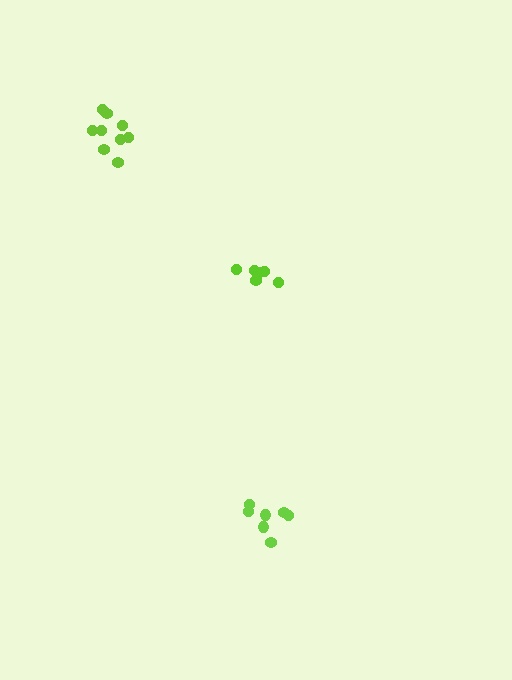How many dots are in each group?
Group 1: 7 dots, Group 2: 9 dots, Group 3: 6 dots (22 total).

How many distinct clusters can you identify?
There are 3 distinct clusters.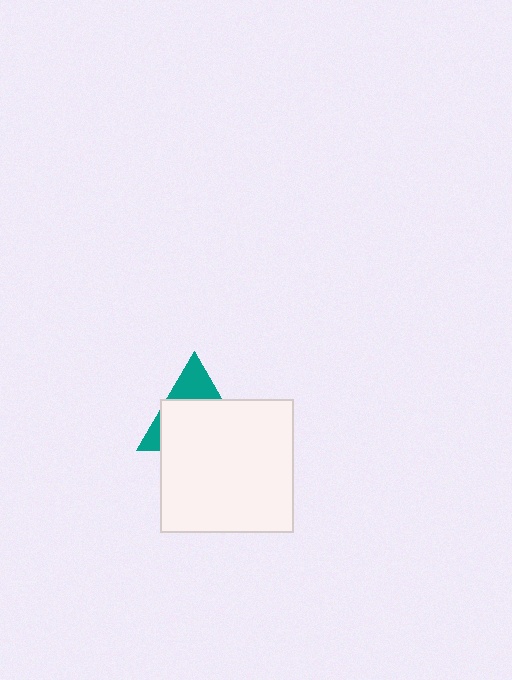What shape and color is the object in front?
The object in front is a white square.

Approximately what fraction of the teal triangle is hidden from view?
Roughly 68% of the teal triangle is hidden behind the white square.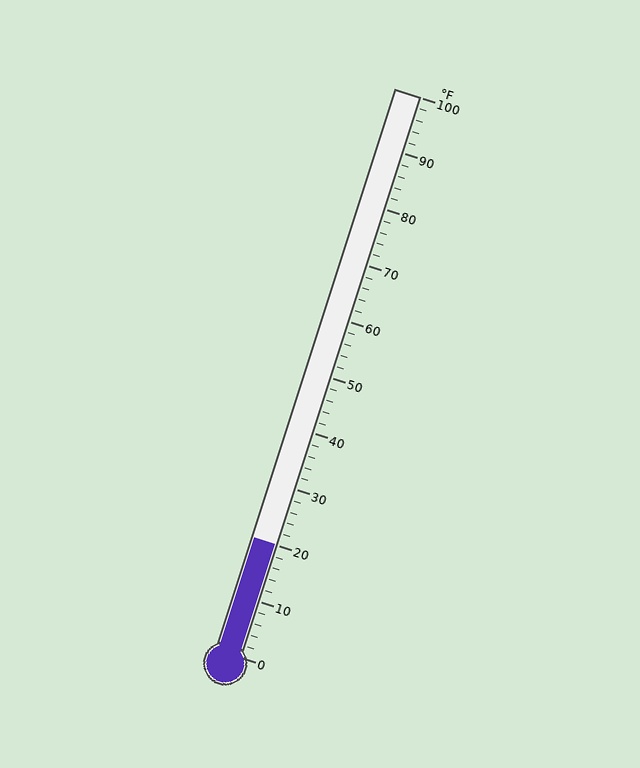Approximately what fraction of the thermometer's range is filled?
The thermometer is filled to approximately 20% of its range.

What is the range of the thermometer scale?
The thermometer scale ranges from 0°F to 100°F.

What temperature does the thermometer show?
The thermometer shows approximately 20°F.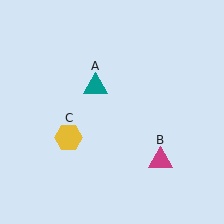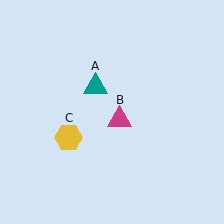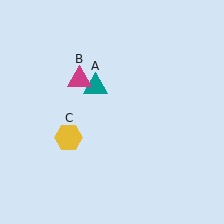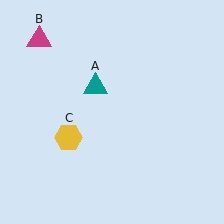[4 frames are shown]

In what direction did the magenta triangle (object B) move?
The magenta triangle (object B) moved up and to the left.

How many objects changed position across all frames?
1 object changed position: magenta triangle (object B).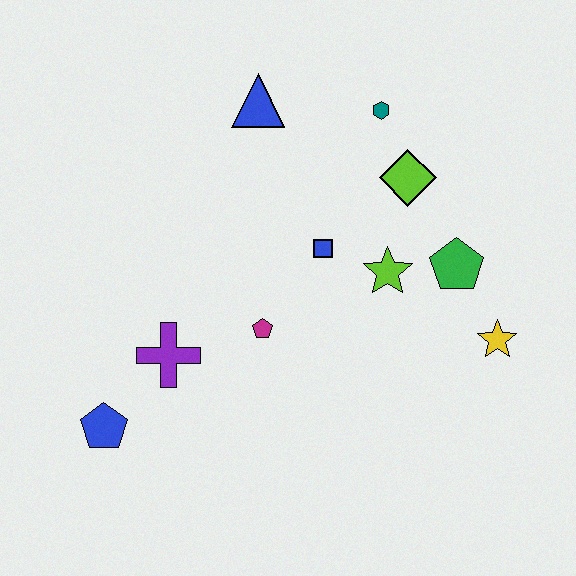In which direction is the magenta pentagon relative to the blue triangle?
The magenta pentagon is below the blue triangle.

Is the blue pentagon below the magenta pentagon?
Yes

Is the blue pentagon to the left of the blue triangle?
Yes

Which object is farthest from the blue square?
The blue pentagon is farthest from the blue square.